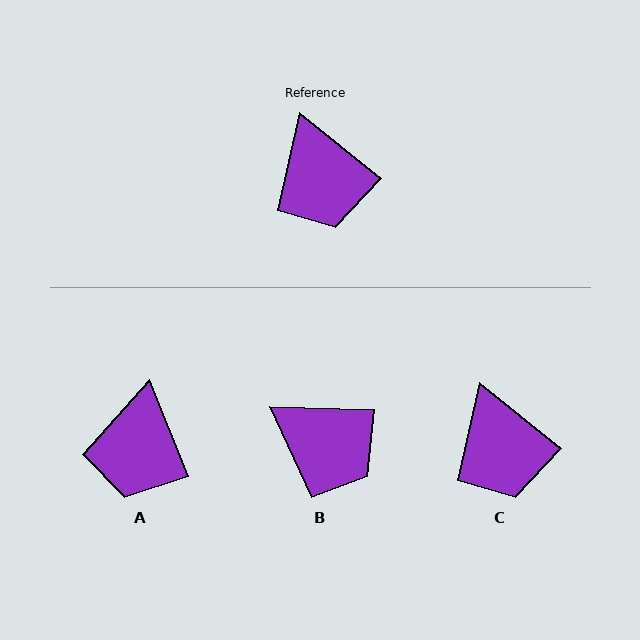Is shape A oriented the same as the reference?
No, it is off by about 29 degrees.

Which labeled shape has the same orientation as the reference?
C.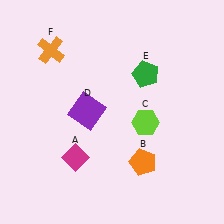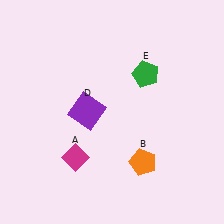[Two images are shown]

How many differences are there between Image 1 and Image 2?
There are 2 differences between the two images.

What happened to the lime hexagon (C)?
The lime hexagon (C) was removed in Image 2. It was in the bottom-right area of Image 1.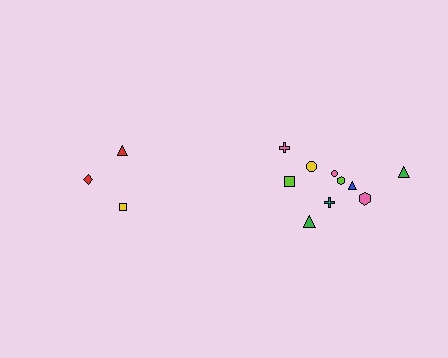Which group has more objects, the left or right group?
The right group.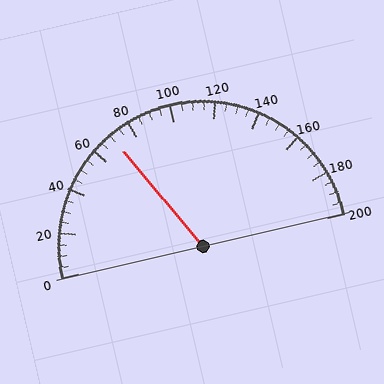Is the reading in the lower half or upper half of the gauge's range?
The reading is in the lower half of the range (0 to 200).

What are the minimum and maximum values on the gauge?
The gauge ranges from 0 to 200.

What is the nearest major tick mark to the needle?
The nearest major tick mark is 80.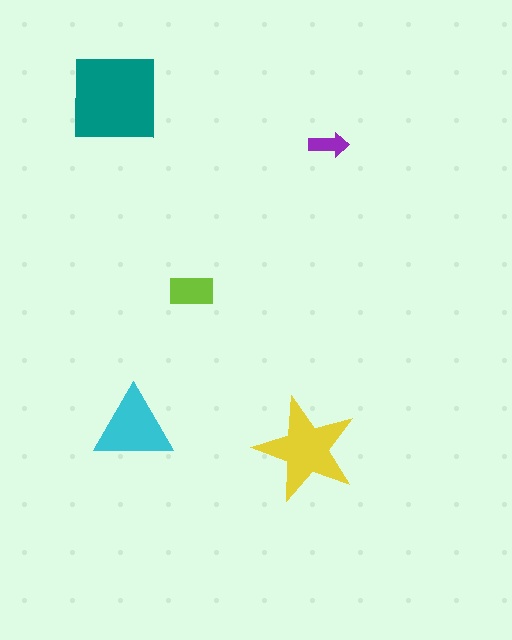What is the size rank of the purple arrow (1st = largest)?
5th.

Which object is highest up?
The teal square is topmost.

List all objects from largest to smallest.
The teal square, the yellow star, the cyan triangle, the lime rectangle, the purple arrow.